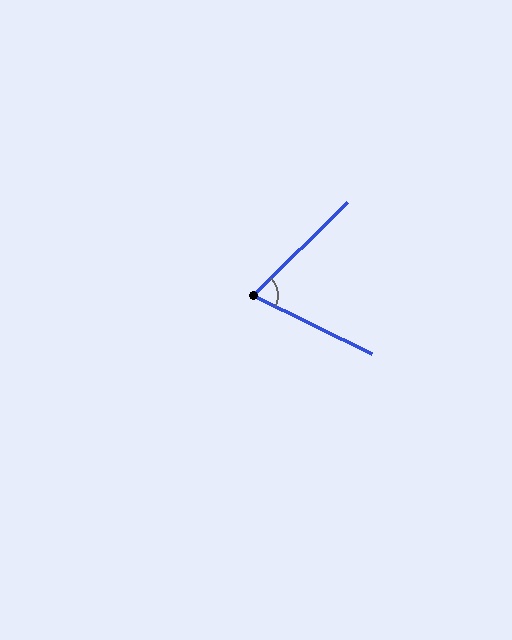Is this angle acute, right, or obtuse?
It is acute.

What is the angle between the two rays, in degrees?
Approximately 71 degrees.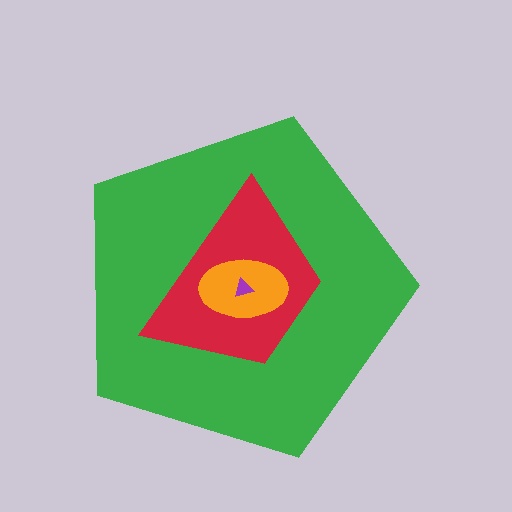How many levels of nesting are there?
4.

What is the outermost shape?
The green pentagon.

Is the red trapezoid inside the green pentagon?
Yes.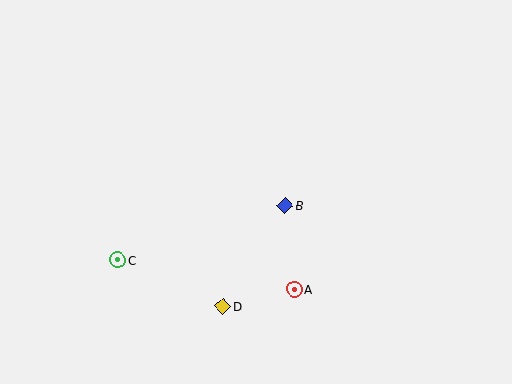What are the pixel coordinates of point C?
Point C is at (118, 260).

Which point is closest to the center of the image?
Point B at (285, 206) is closest to the center.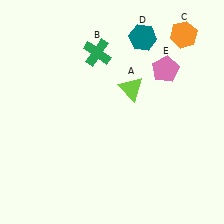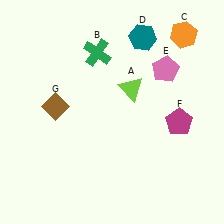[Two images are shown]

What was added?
A magenta pentagon (F), a brown diamond (G) were added in Image 2.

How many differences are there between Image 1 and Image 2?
There are 2 differences between the two images.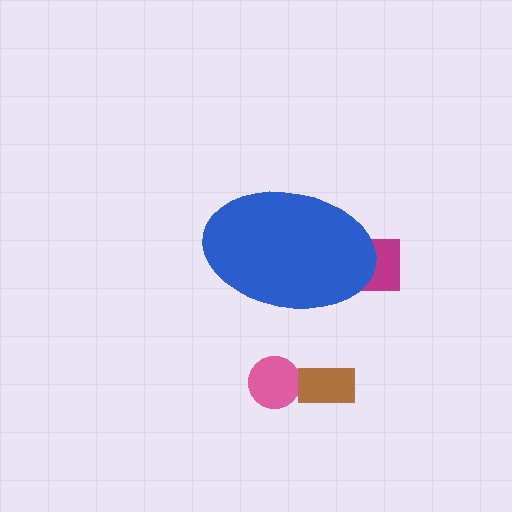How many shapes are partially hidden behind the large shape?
1 shape is partially hidden.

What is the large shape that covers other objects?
A blue ellipse.